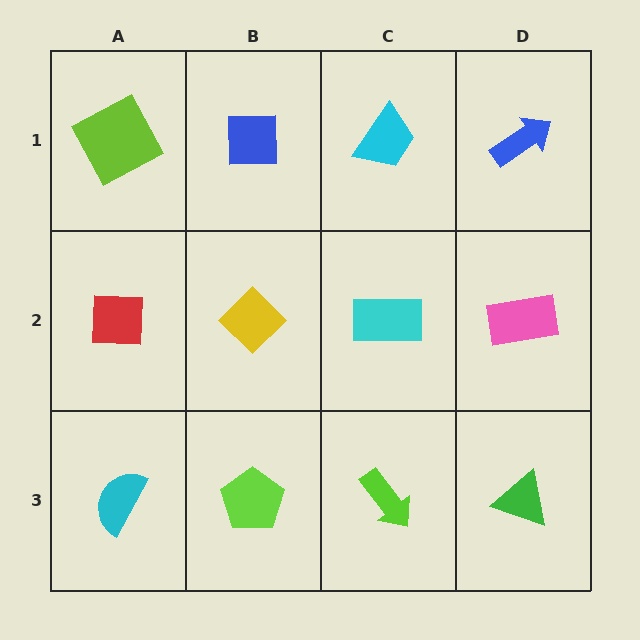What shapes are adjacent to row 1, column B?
A yellow diamond (row 2, column B), a lime square (row 1, column A), a cyan trapezoid (row 1, column C).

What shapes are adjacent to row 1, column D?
A pink rectangle (row 2, column D), a cyan trapezoid (row 1, column C).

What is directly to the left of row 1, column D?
A cyan trapezoid.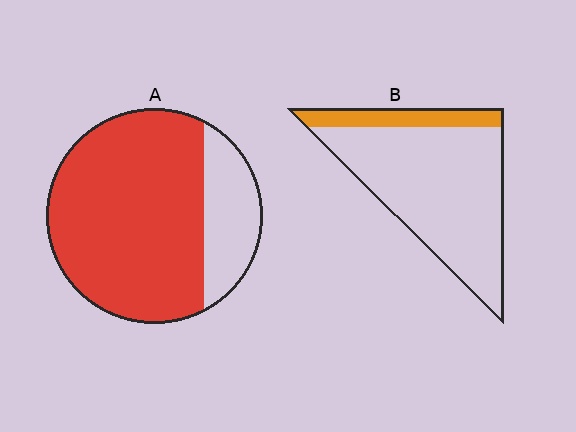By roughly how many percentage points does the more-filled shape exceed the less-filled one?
By roughly 60 percentage points (A over B).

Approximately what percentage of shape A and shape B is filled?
A is approximately 80% and B is approximately 15%.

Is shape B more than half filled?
No.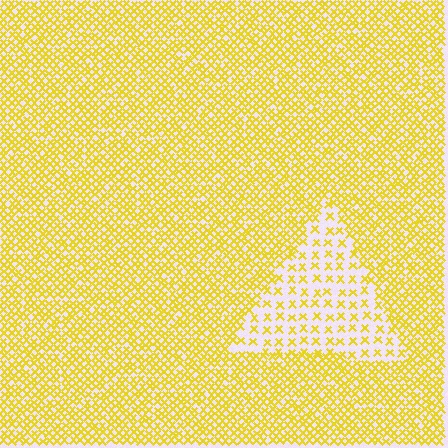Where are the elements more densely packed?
The elements are more densely packed outside the triangle boundary.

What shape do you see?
I see a triangle.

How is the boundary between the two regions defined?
The boundary is defined by a change in element density (approximately 2.6x ratio). All elements are the same color, size, and shape.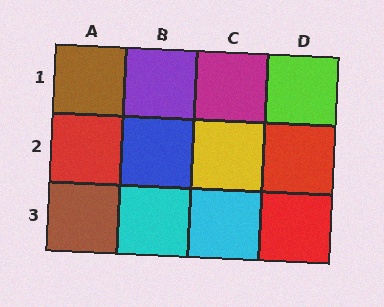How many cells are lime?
1 cell is lime.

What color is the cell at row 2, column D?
Red.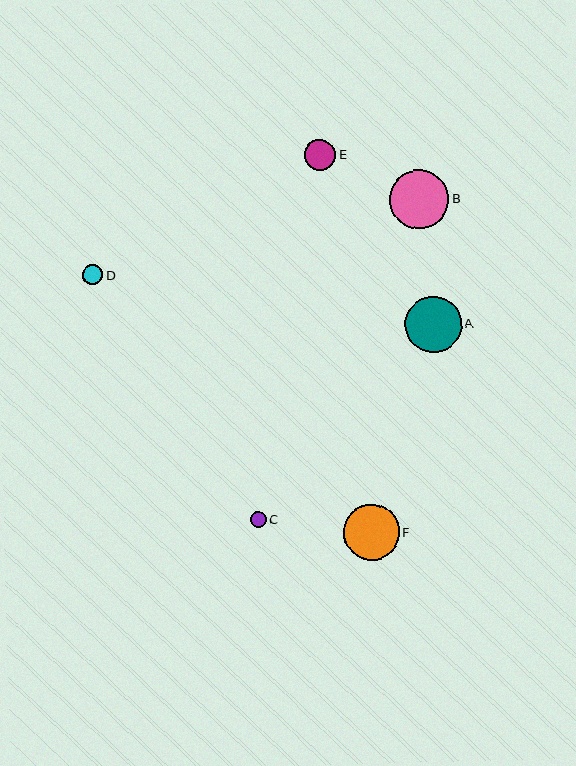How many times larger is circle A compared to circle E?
Circle A is approximately 1.8 times the size of circle E.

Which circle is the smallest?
Circle C is the smallest with a size of approximately 16 pixels.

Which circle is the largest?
Circle B is the largest with a size of approximately 59 pixels.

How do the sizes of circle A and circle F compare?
Circle A and circle F are approximately the same size.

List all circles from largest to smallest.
From largest to smallest: B, A, F, E, D, C.